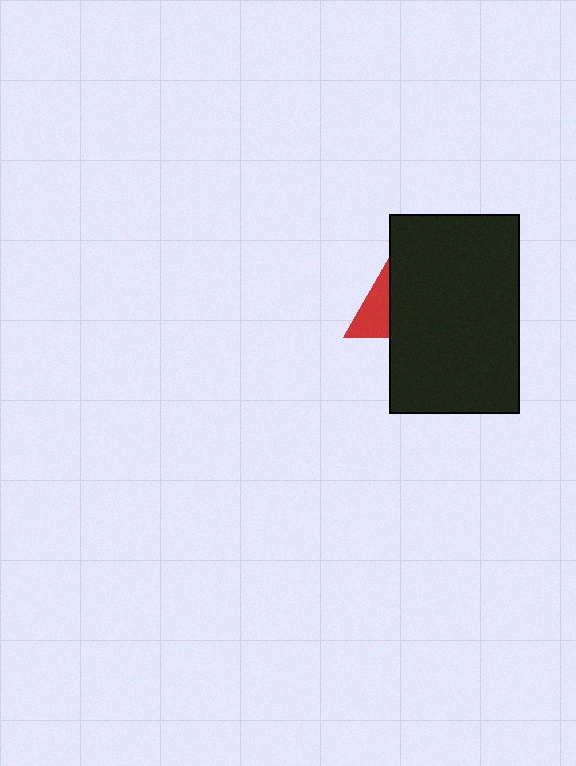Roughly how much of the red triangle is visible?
A small part of it is visible (roughly 35%).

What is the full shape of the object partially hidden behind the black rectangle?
The partially hidden object is a red triangle.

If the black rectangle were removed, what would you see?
You would see the complete red triangle.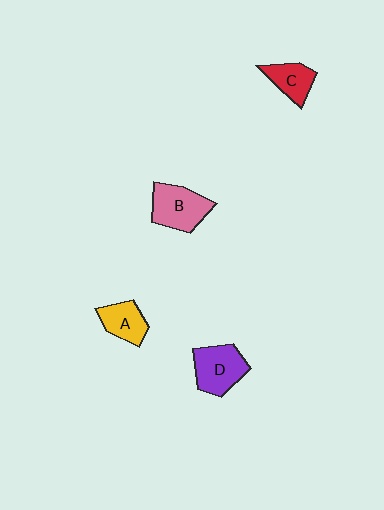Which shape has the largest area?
Shape B (pink).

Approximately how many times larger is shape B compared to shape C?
Approximately 1.5 times.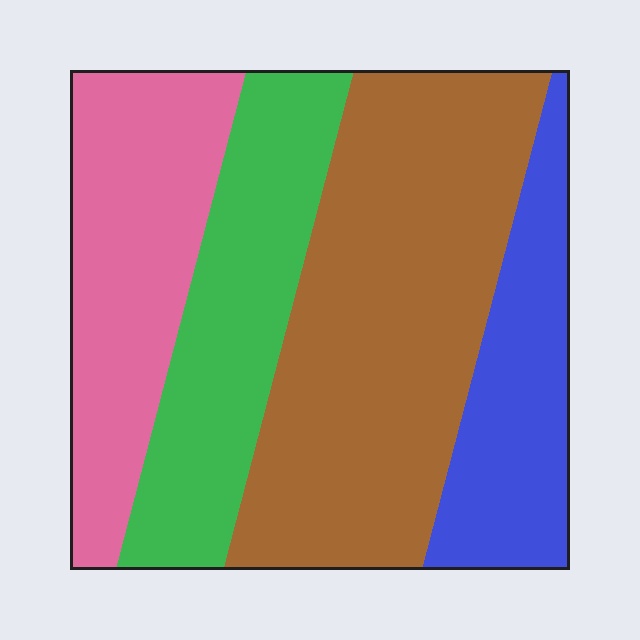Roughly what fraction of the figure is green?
Green covers roughly 20% of the figure.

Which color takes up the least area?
Blue, at roughly 15%.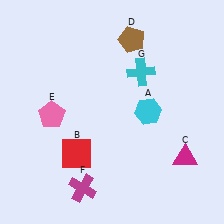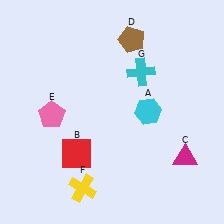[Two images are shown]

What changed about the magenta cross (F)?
In Image 1, F is magenta. In Image 2, it changed to yellow.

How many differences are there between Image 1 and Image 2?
There is 1 difference between the two images.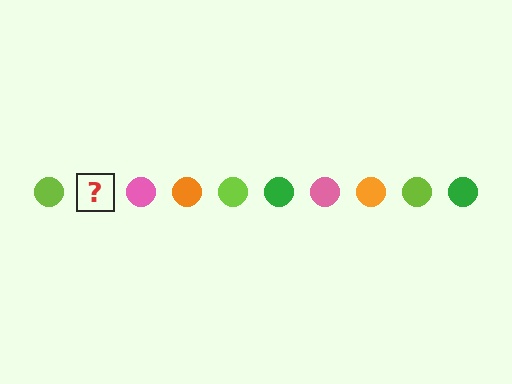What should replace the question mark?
The question mark should be replaced with a green circle.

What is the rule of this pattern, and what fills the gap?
The rule is that the pattern cycles through lime, green, pink, orange circles. The gap should be filled with a green circle.